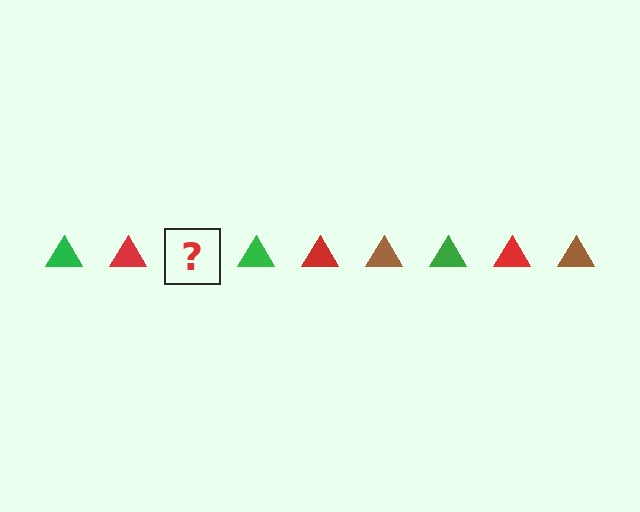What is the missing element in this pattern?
The missing element is a brown triangle.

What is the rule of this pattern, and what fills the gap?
The rule is that the pattern cycles through green, red, brown triangles. The gap should be filled with a brown triangle.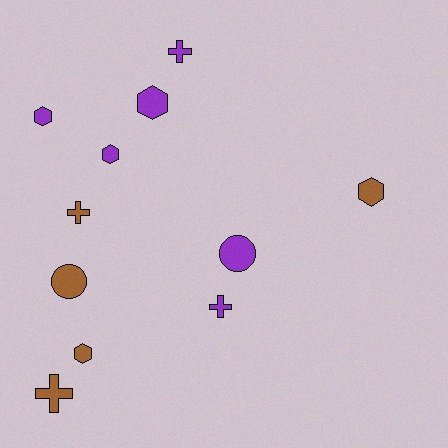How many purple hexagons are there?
There are 3 purple hexagons.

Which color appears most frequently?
Purple, with 6 objects.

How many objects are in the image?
There are 11 objects.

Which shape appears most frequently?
Hexagon, with 5 objects.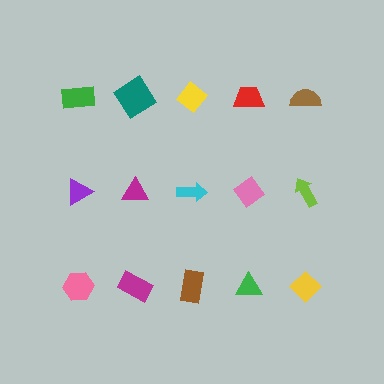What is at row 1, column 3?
A yellow diamond.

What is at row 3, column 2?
A magenta rectangle.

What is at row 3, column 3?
A brown rectangle.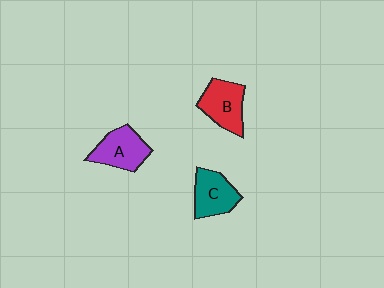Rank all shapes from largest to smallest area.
From largest to smallest: A (purple), B (red), C (teal).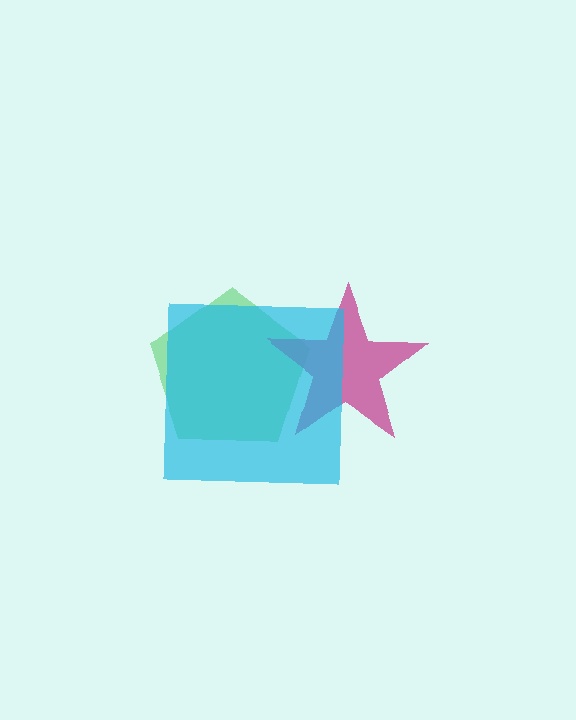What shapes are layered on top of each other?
The layered shapes are: a green pentagon, a magenta star, a cyan square.